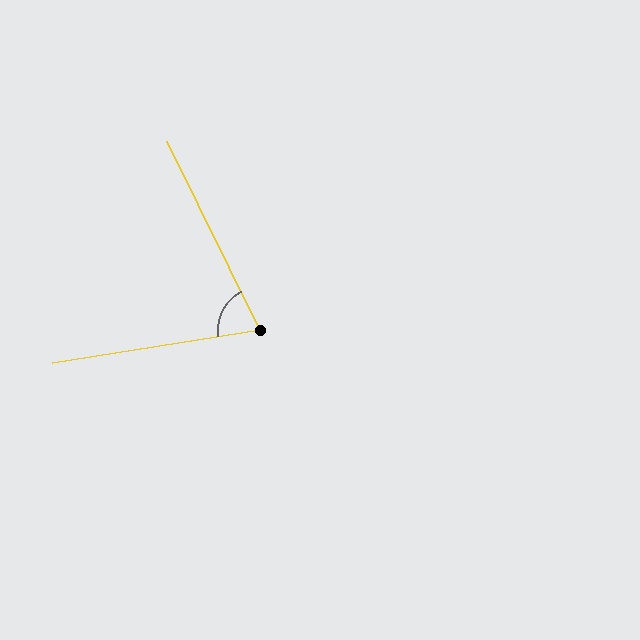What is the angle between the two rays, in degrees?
Approximately 73 degrees.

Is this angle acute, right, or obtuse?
It is acute.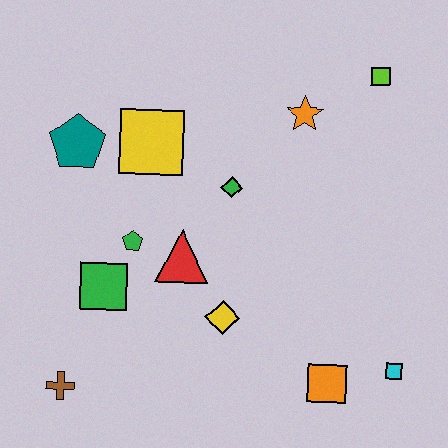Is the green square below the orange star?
Yes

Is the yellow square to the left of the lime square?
Yes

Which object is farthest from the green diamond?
The brown cross is farthest from the green diamond.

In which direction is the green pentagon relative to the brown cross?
The green pentagon is above the brown cross.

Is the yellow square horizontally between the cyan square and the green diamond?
No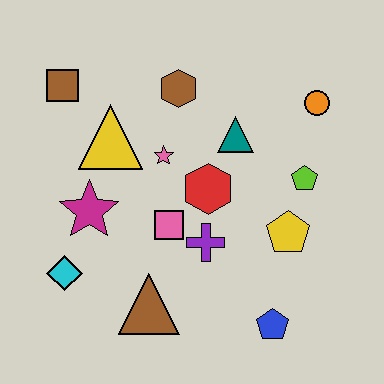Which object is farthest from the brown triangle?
The orange circle is farthest from the brown triangle.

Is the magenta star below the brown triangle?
No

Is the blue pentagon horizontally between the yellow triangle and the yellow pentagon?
Yes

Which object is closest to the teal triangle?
The red hexagon is closest to the teal triangle.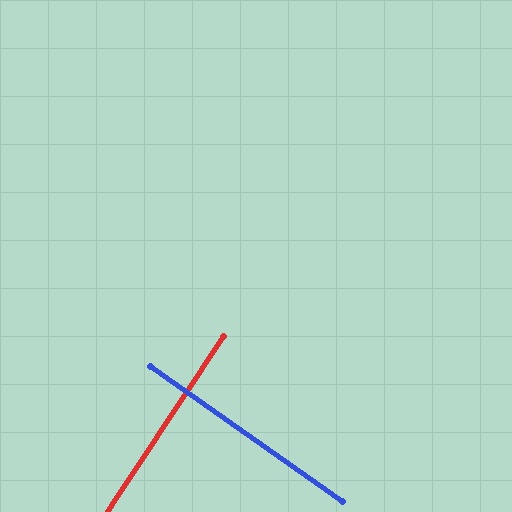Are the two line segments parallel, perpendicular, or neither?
Perpendicular — they meet at approximately 88°.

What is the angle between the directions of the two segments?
Approximately 88 degrees.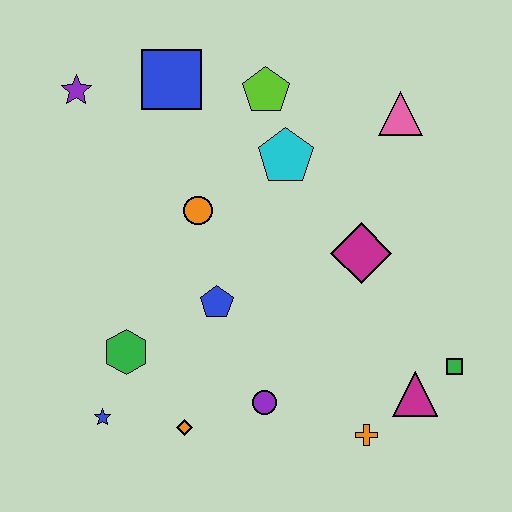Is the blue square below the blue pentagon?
No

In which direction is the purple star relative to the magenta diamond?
The purple star is to the left of the magenta diamond.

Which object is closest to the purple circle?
The orange diamond is closest to the purple circle.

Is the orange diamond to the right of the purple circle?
No